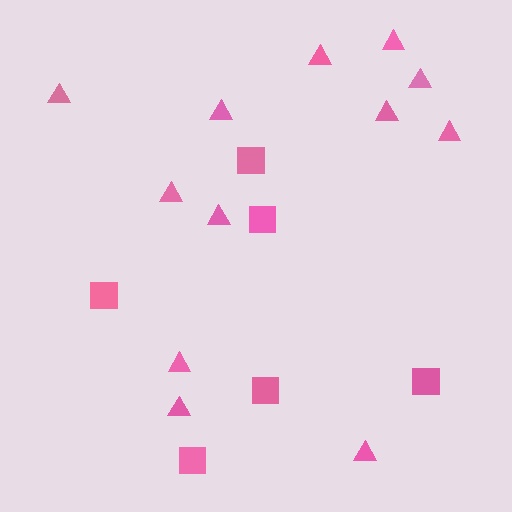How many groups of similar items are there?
There are 2 groups: one group of squares (6) and one group of triangles (12).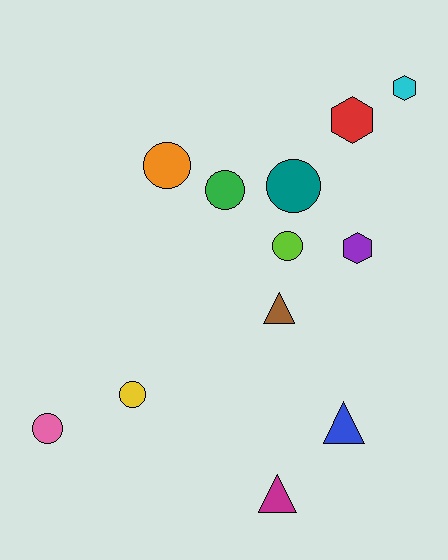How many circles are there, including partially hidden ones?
There are 6 circles.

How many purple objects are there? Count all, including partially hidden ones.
There is 1 purple object.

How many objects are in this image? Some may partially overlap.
There are 12 objects.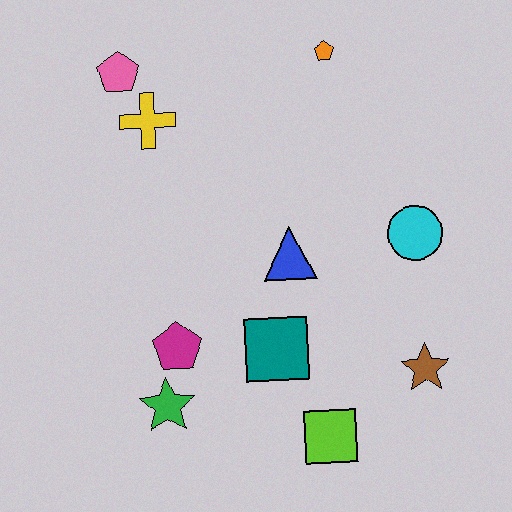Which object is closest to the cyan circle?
The blue triangle is closest to the cyan circle.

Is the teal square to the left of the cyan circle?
Yes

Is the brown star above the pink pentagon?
No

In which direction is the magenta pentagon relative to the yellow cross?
The magenta pentagon is below the yellow cross.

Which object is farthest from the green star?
The orange pentagon is farthest from the green star.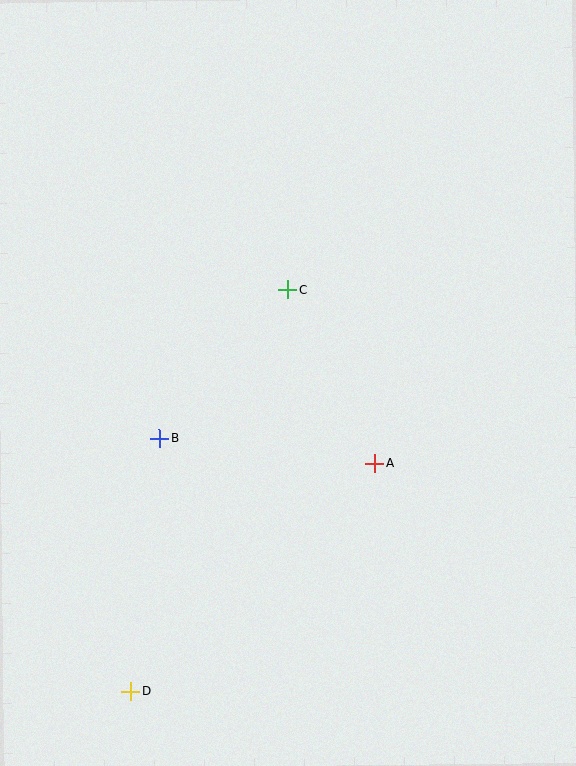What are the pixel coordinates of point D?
Point D is at (131, 691).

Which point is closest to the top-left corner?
Point C is closest to the top-left corner.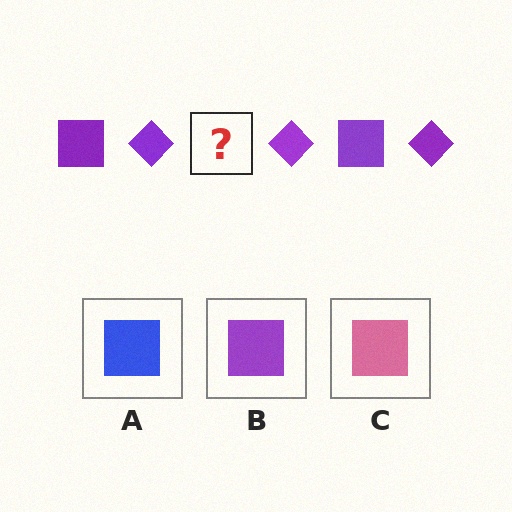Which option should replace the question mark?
Option B.